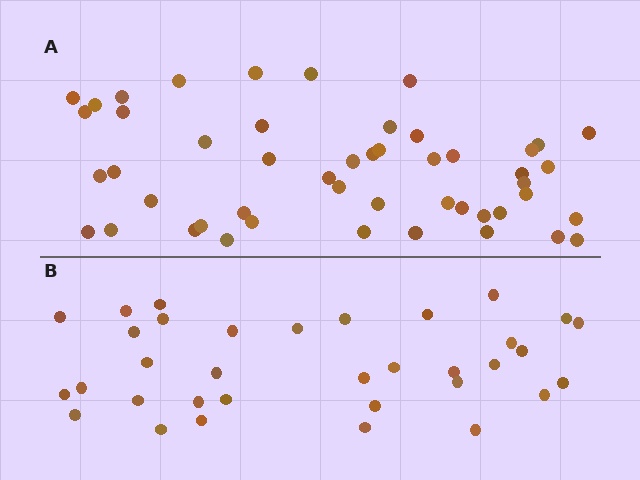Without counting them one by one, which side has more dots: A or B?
Region A (the top region) has more dots.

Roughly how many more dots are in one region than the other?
Region A has approximately 15 more dots than region B.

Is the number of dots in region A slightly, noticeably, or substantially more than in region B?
Region A has noticeably more, but not dramatically so. The ratio is roughly 1.4 to 1.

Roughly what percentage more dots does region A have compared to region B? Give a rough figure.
About 45% more.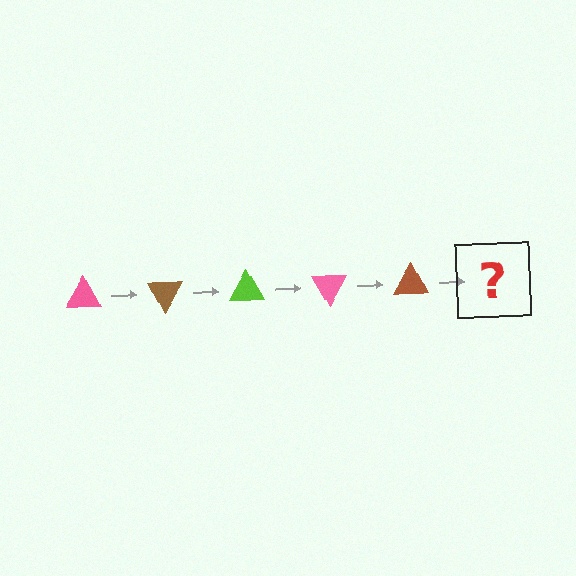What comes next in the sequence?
The next element should be a lime triangle, rotated 300 degrees from the start.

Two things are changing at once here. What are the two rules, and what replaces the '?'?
The two rules are that it rotates 60 degrees each step and the color cycles through pink, brown, and lime. The '?' should be a lime triangle, rotated 300 degrees from the start.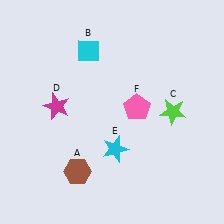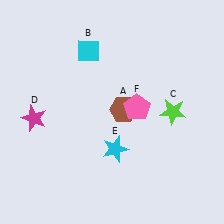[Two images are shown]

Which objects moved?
The objects that moved are: the brown hexagon (A), the magenta star (D).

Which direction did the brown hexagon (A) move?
The brown hexagon (A) moved up.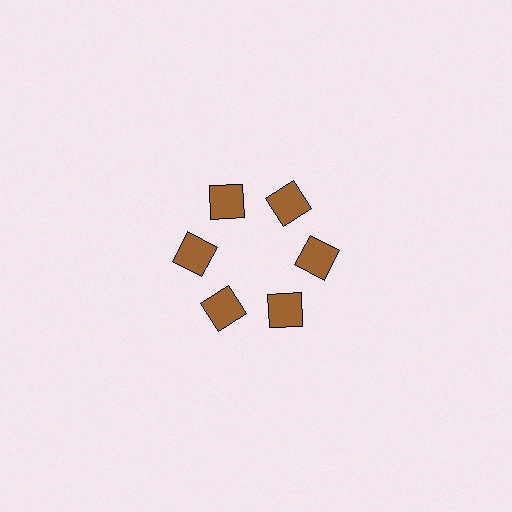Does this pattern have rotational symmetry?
Yes, this pattern has 6-fold rotational symmetry. It looks the same after rotating 60 degrees around the center.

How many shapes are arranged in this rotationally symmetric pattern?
There are 6 shapes, arranged in 6 groups of 1.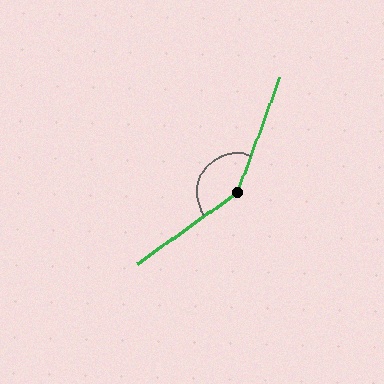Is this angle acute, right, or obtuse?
It is obtuse.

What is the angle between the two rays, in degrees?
Approximately 146 degrees.